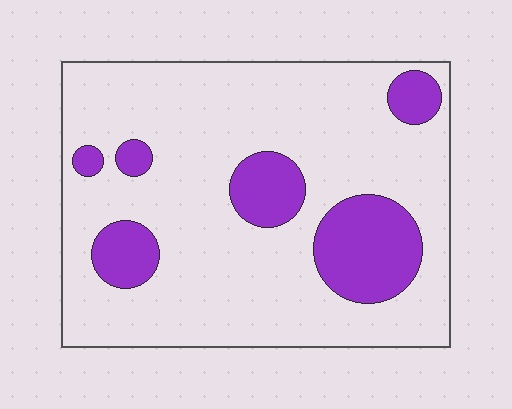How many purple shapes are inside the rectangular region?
6.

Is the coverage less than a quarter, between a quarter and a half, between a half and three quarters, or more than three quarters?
Less than a quarter.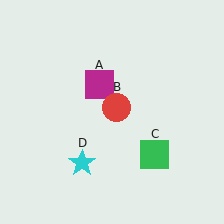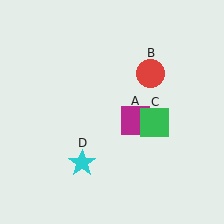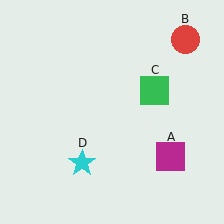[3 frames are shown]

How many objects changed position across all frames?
3 objects changed position: magenta square (object A), red circle (object B), green square (object C).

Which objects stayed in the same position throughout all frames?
Cyan star (object D) remained stationary.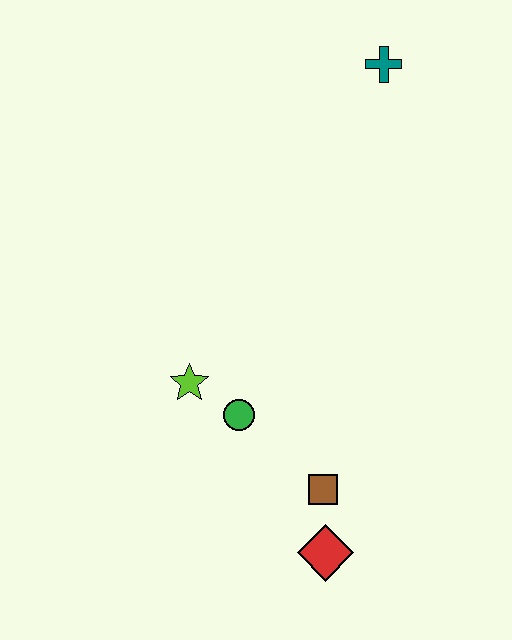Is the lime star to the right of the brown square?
No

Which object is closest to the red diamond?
The brown square is closest to the red diamond.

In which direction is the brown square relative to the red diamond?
The brown square is above the red diamond.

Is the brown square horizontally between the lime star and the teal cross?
Yes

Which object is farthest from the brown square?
The teal cross is farthest from the brown square.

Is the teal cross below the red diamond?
No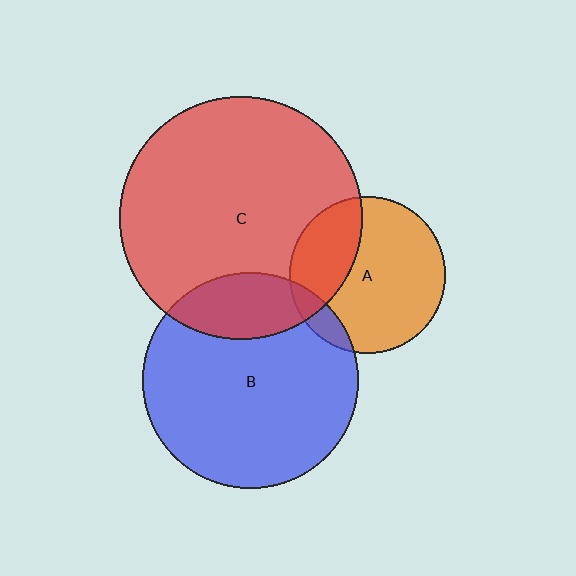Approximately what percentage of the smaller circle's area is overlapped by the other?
Approximately 30%.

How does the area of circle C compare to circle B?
Approximately 1.3 times.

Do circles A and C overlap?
Yes.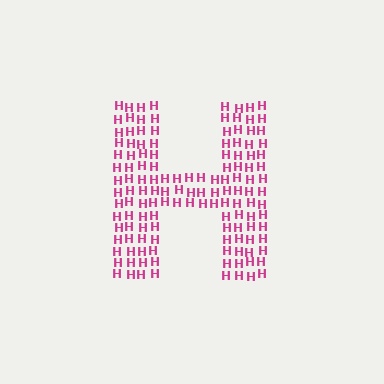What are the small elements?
The small elements are letter H's.